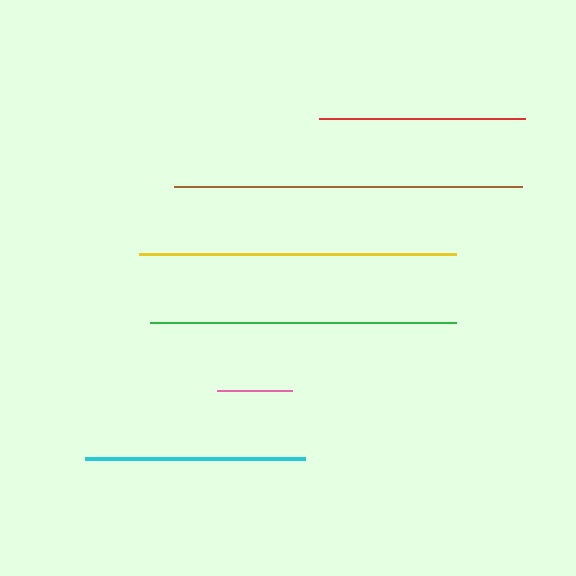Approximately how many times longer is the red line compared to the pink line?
The red line is approximately 2.7 times the length of the pink line.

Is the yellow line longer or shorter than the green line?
The yellow line is longer than the green line.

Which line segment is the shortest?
The pink line is the shortest at approximately 76 pixels.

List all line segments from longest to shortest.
From longest to shortest: brown, yellow, green, cyan, red, pink.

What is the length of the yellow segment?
The yellow segment is approximately 317 pixels long.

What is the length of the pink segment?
The pink segment is approximately 76 pixels long.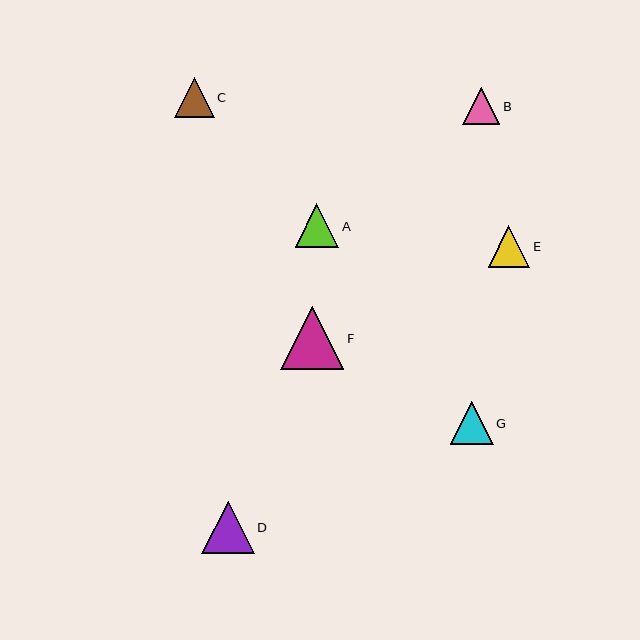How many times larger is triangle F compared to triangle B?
Triangle F is approximately 1.7 times the size of triangle B.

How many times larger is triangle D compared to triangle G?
Triangle D is approximately 1.2 times the size of triangle G.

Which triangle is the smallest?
Triangle B is the smallest with a size of approximately 37 pixels.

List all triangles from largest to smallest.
From largest to smallest: F, D, A, G, E, C, B.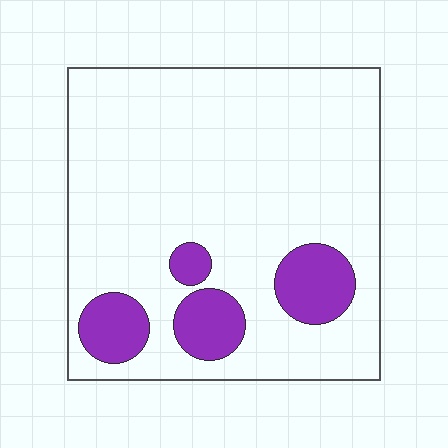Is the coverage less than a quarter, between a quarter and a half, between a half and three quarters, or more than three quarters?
Less than a quarter.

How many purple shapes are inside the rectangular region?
4.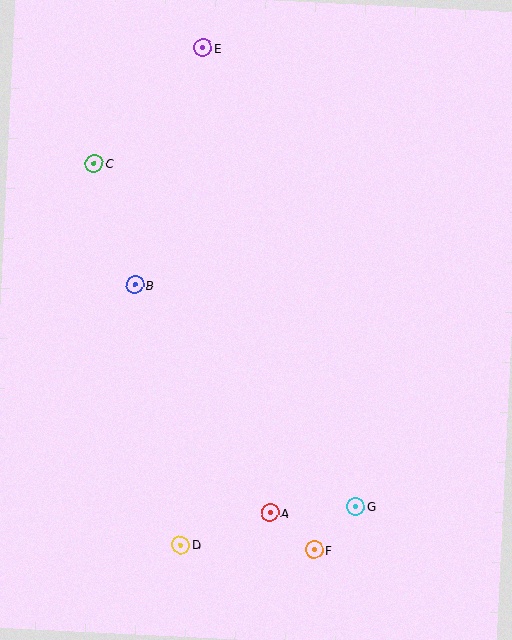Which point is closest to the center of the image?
Point B at (135, 285) is closest to the center.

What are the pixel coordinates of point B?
Point B is at (135, 285).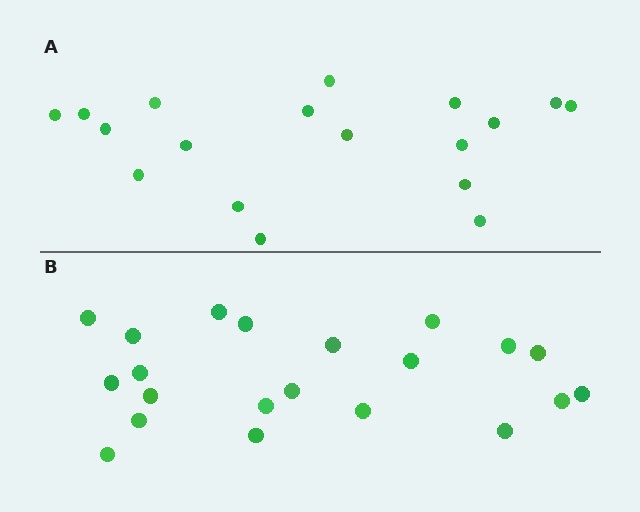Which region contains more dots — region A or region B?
Region B (the bottom region) has more dots.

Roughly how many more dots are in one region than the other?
Region B has just a few more — roughly 2 or 3 more dots than region A.